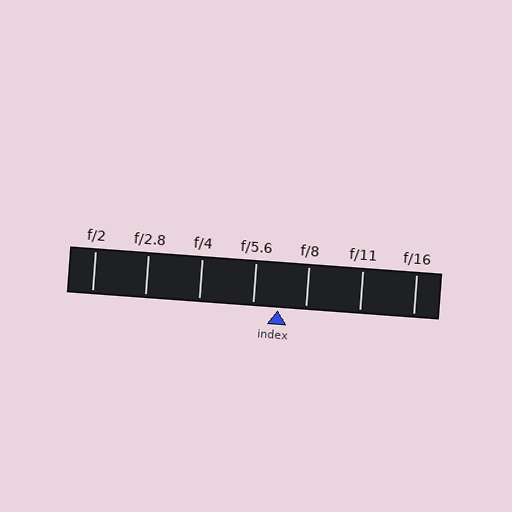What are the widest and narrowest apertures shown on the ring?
The widest aperture shown is f/2 and the narrowest is f/16.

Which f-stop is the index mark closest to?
The index mark is closest to f/5.6.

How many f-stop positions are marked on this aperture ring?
There are 7 f-stop positions marked.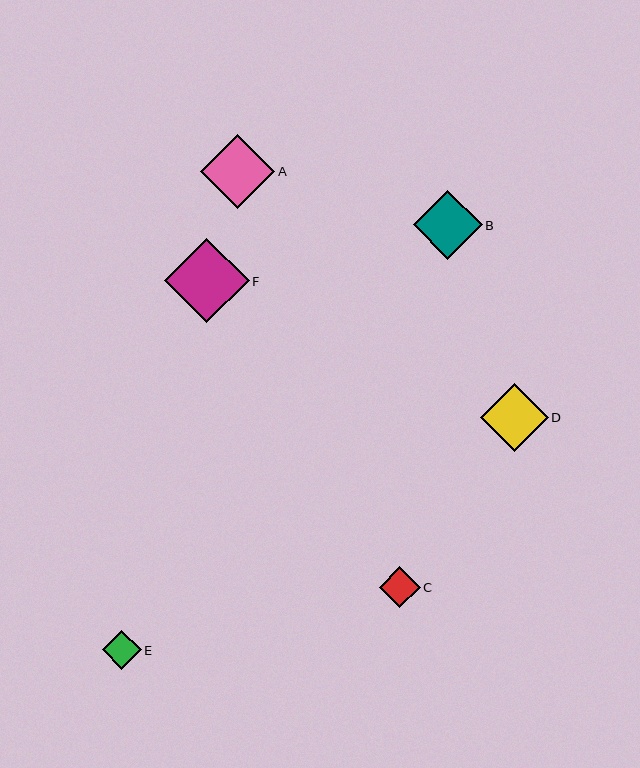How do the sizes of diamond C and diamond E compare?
Diamond C and diamond E are approximately the same size.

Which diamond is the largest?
Diamond F is the largest with a size of approximately 84 pixels.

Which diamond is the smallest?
Diamond E is the smallest with a size of approximately 39 pixels.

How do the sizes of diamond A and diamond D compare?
Diamond A and diamond D are approximately the same size.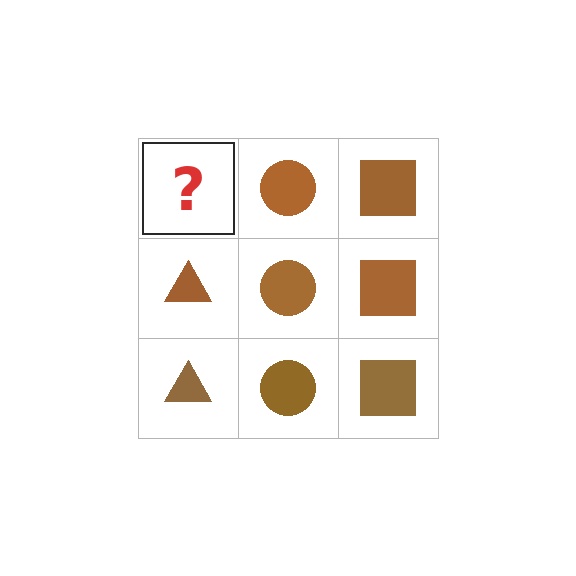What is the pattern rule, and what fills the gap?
The rule is that each column has a consistent shape. The gap should be filled with a brown triangle.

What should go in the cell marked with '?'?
The missing cell should contain a brown triangle.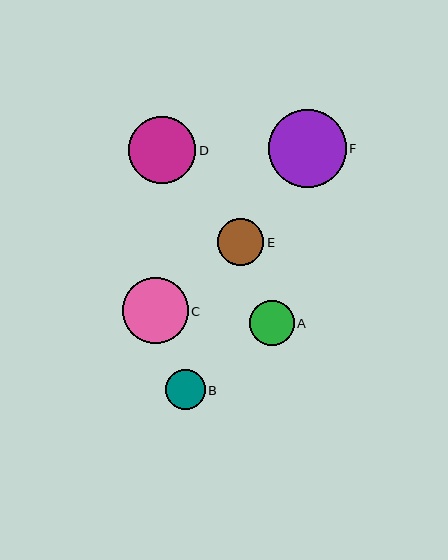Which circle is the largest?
Circle F is the largest with a size of approximately 78 pixels.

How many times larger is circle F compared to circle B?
Circle F is approximately 2.0 times the size of circle B.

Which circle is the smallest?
Circle B is the smallest with a size of approximately 40 pixels.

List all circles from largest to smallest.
From largest to smallest: F, D, C, E, A, B.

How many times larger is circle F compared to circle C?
Circle F is approximately 1.2 times the size of circle C.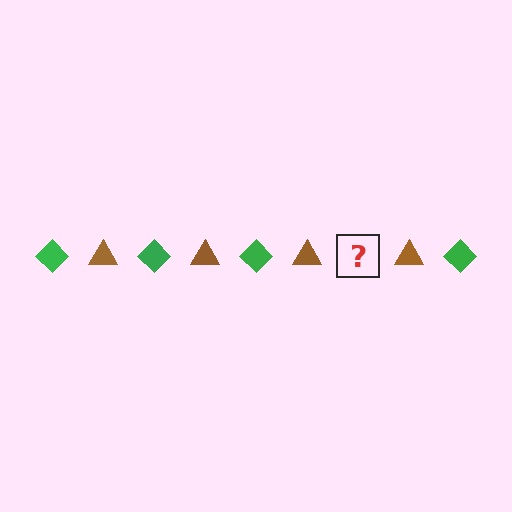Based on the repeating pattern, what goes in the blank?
The blank should be a green diamond.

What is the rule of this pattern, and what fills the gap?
The rule is that the pattern alternates between green diamond and brown triangle. The gap should be filled with a green diamond.